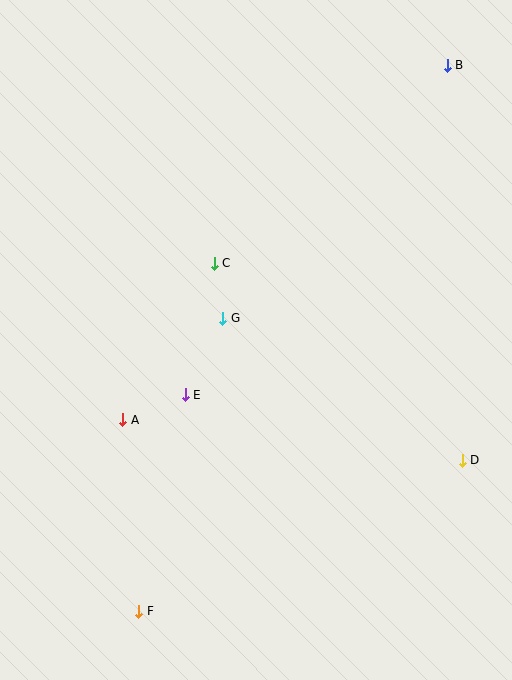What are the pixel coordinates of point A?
Point A is at (123, 420).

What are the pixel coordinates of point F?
Point F is at (139, 611).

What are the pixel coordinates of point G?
Point G is at (223, 318).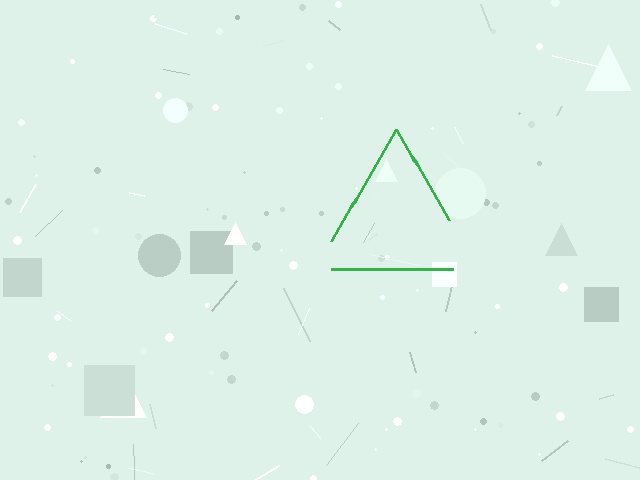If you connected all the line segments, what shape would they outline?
They would outline a triangle.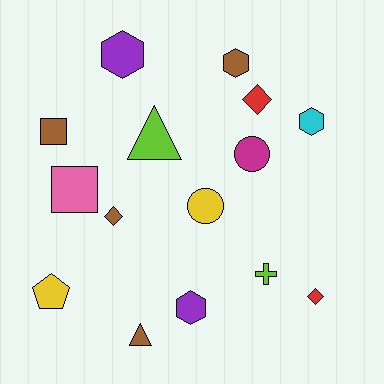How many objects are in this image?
There are 15 objects.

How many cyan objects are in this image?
There is 1 cyan object.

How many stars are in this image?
There are no stars.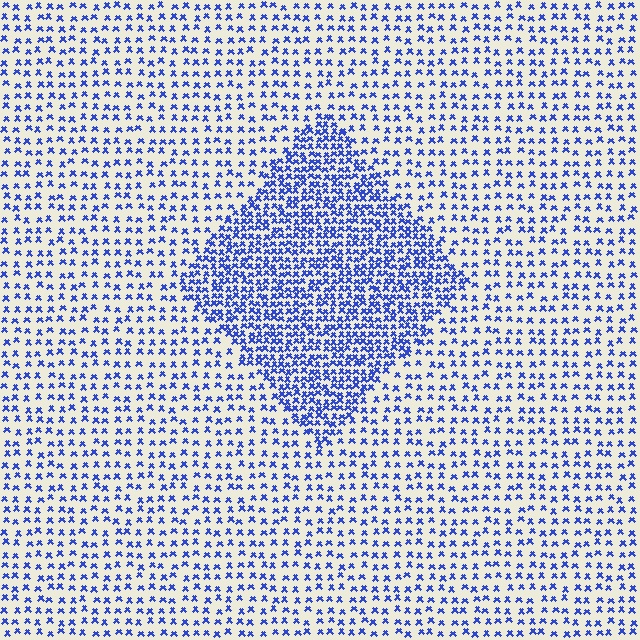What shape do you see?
I see a diamond.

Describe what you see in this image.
The image contains small blue elements arranged at two different densities. A diamond-shaped region is visible where the elements are more densely packed than the surrounding area.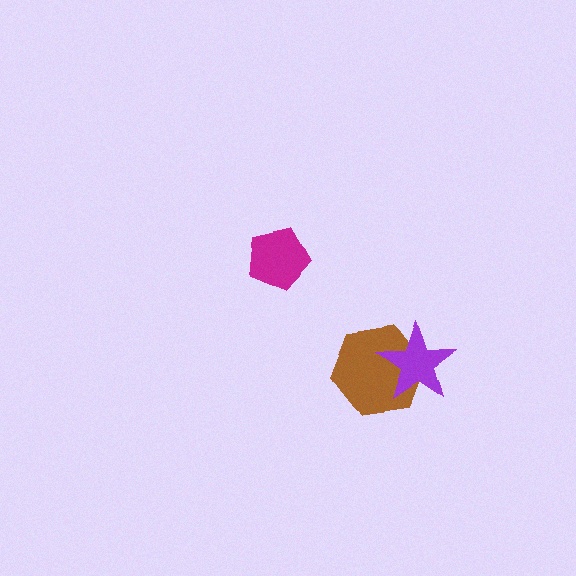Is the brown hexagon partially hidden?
Yes, it is partially covered by another shape.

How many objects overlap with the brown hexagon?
1 object overlaps with the brown hexagon.